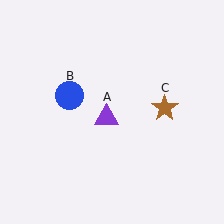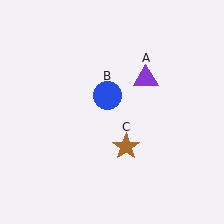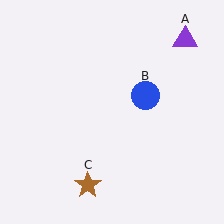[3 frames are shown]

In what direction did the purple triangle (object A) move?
The purple triangle (object A) moved up and to the right.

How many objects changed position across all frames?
3 objects changed position: purple triangle (object A), blue circle (object B), brown star (object C).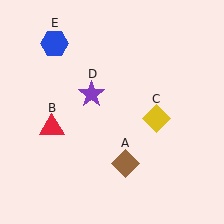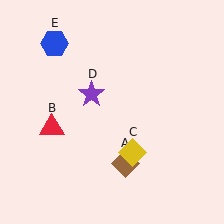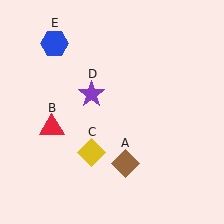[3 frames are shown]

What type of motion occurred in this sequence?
The yellow diamond (object C) rotated clockwise around the center of the scene.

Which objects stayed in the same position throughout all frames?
Brown diamond (object A) and red triangle (object B) and purple star (object D) and blue hexagon (object E) remained stationary.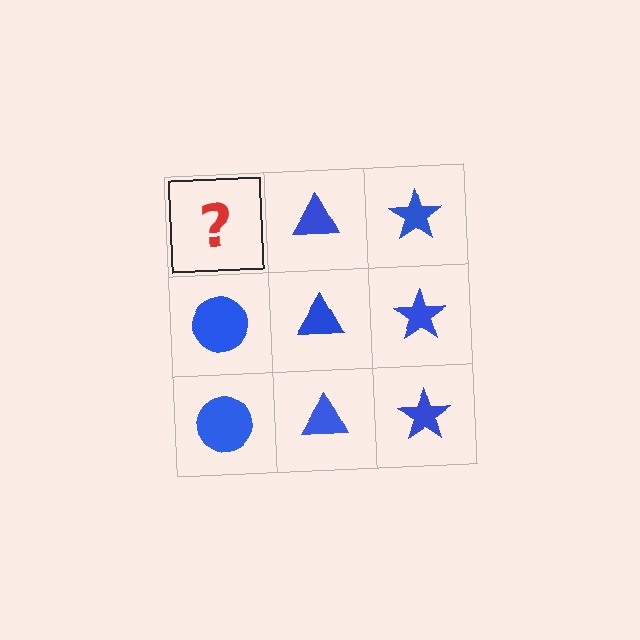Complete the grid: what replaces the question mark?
The question mark should be replaced with a blue circle.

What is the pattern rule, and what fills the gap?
The rule is that each column has a consistent shape. The gap should be filled with a blue circle.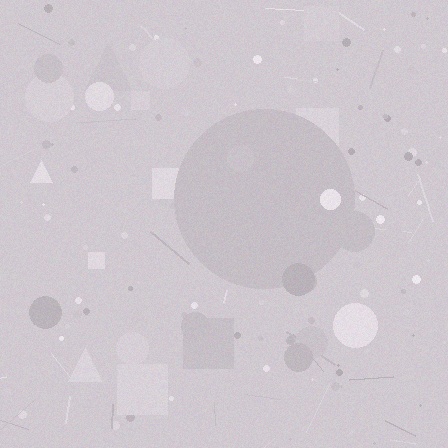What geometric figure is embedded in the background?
A circle is embedded in the background.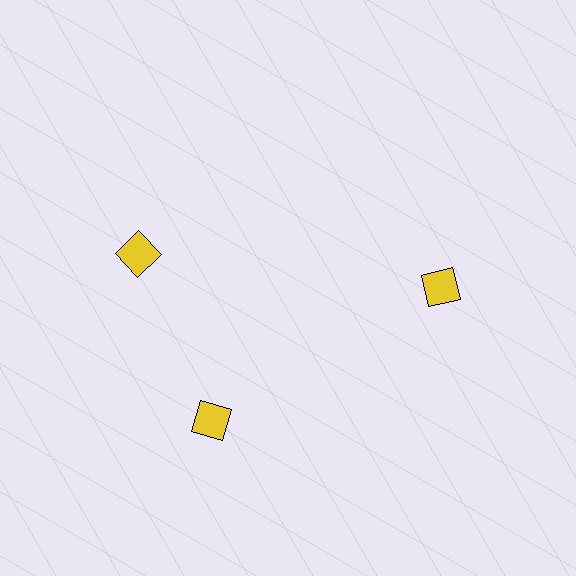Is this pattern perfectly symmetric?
No. The 3 yellow diamonds are arranged in a ring, but one element near the 11 o'clock position is rotated out of alignment along the ring, breaking the 3-fold rotational symmetry.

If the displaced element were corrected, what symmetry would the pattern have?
It would have 3-fold rotational symmetry — the pattern would map onto itself every 120 degrees.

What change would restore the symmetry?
The symmetry would be restored by rotating it back into even spacing with its neighbors so that all 3 diamonds sit at equal angles and equal distance from the center.